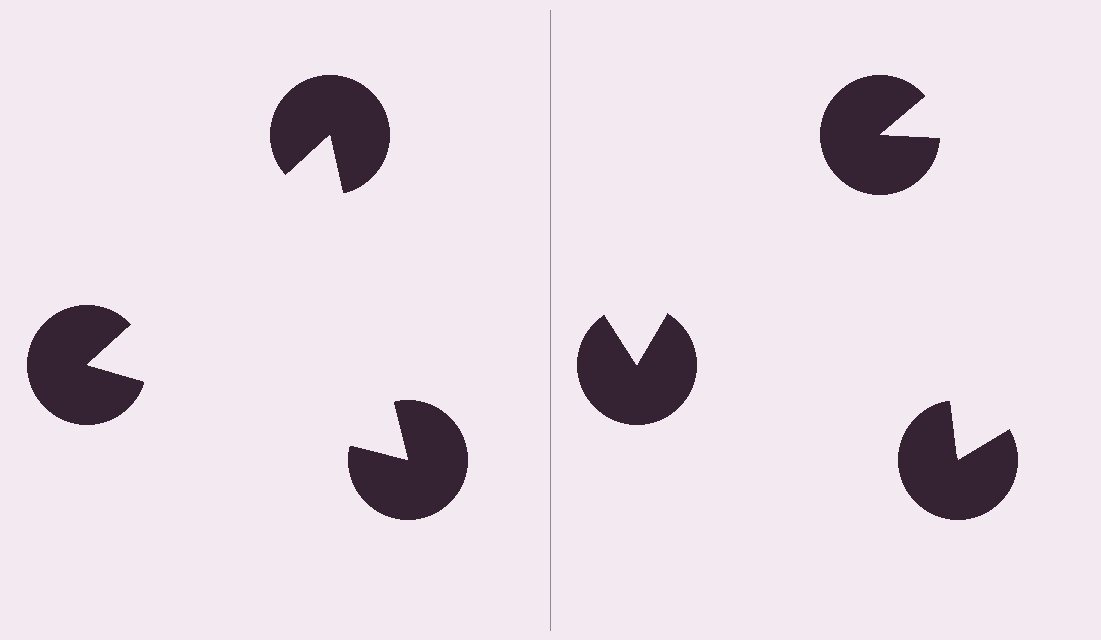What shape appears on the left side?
An illusory triangle.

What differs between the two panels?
The pac-man discs are positioned identically on both sides; only the wedge orientations differ. On the left they align to a triangle; on the right they are misaligned.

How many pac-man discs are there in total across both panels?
6 — 3 on each side.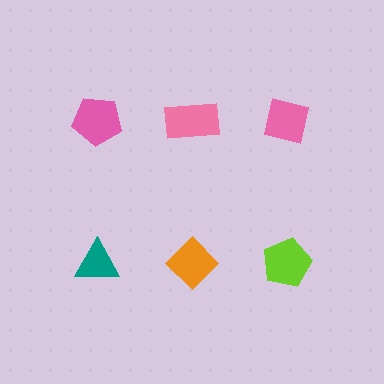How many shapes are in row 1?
3 shapes.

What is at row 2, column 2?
An orange diamond.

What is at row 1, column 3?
A pink square.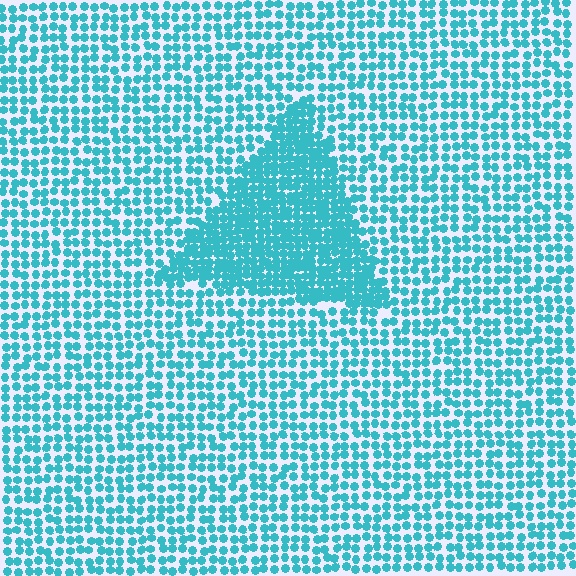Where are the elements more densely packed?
The elements are more densely packed inside the triangle boundary.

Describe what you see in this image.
The image contains small cyan elements arranged at two different densities. A triangle-shaped region is visible where the elements are more densely packed than the surrounding area.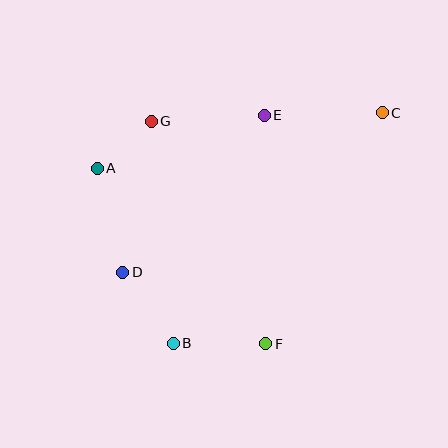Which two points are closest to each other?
Points A and G are closest to each other.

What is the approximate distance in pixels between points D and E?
The distance between D and E is approximately 211 pixels.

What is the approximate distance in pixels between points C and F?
The distance between C and F is approximately 259 pixels.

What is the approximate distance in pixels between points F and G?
The distance between F and G is approximately 250 pixels.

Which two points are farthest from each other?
Points B and C are farthest from each other.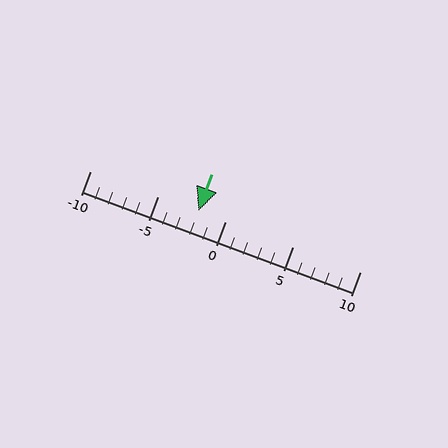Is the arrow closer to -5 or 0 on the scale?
The arrow is closer to 0.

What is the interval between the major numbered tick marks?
The major tick marks are spaced 5 units apart.